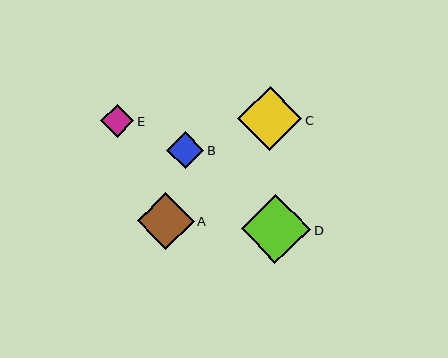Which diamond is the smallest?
Diamond E is the smallest with a size of approximately 33 pixels.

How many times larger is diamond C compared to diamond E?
Diamond C is approximately 1.9 times the size of diamond E.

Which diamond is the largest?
Diamond D is the largest with a size of approximately 69 pixels.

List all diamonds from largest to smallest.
From largest to smallest: D, C, A, B, E.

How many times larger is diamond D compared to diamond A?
Diamond D is approximately 1.2 times the size of diamond A.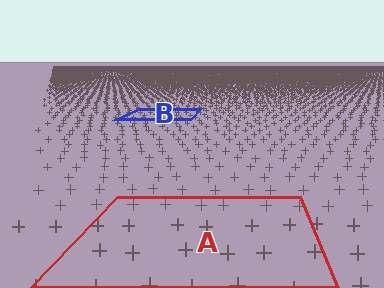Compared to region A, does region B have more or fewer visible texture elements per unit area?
Region B has more texture elements per unit area — they are packed more densely because it is farther away.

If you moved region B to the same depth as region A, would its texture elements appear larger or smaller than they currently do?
They would appear larger. At a closer depth, the same texture elements are projected at a bigger on-screen size.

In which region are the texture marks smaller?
The texture marks are smaller in region B, because it is farther away.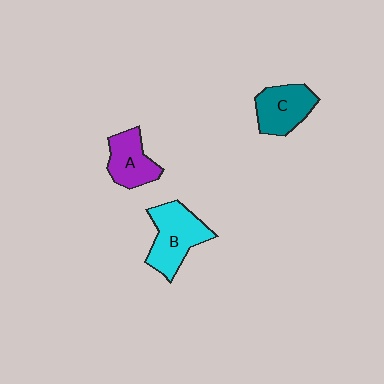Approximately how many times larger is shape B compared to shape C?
Approximately 1.3 times.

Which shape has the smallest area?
Shape A (purple).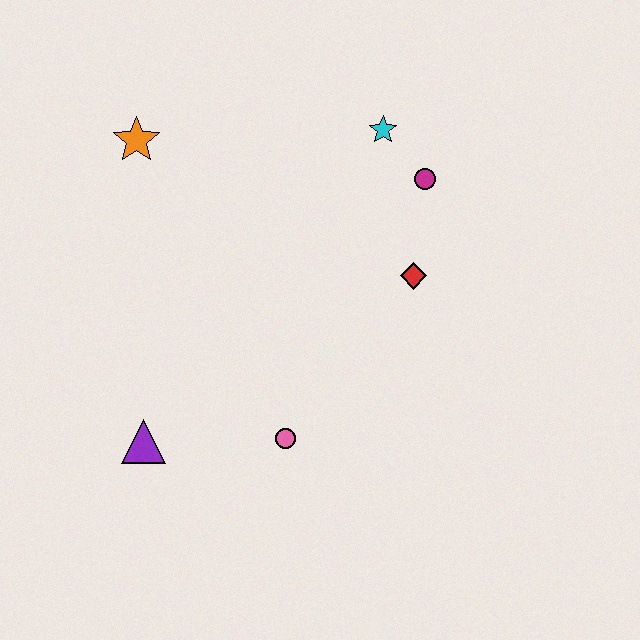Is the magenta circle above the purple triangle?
Yes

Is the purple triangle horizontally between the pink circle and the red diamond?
No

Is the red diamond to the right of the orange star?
Yes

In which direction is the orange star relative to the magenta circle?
The orange star is to the left of the magenta circle.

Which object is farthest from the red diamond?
The purple triangle is farthest from the red diamond.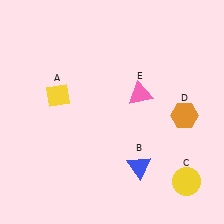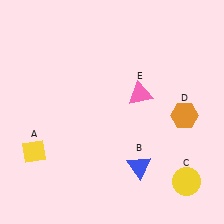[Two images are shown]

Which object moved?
The yellow diamond (A) moved down.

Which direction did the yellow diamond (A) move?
The yellow diamond (A) moved down.